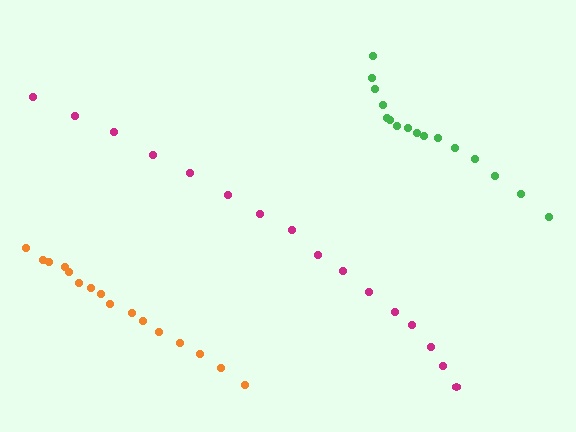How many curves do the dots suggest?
There are 3 distinct paths.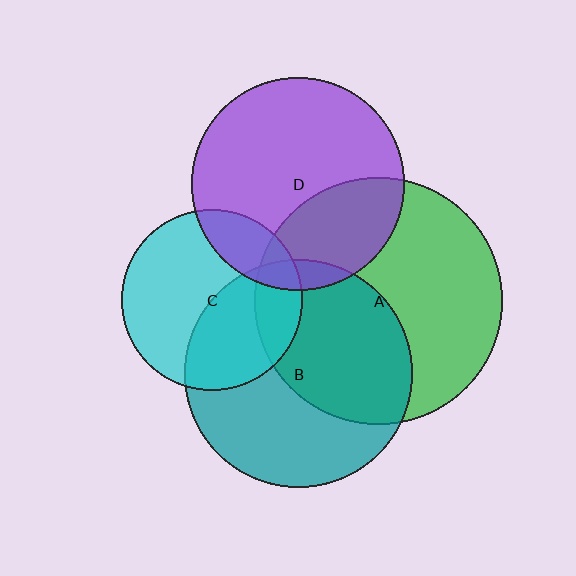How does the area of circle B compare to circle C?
Approximately 1.6 times.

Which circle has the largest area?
Circle A (green).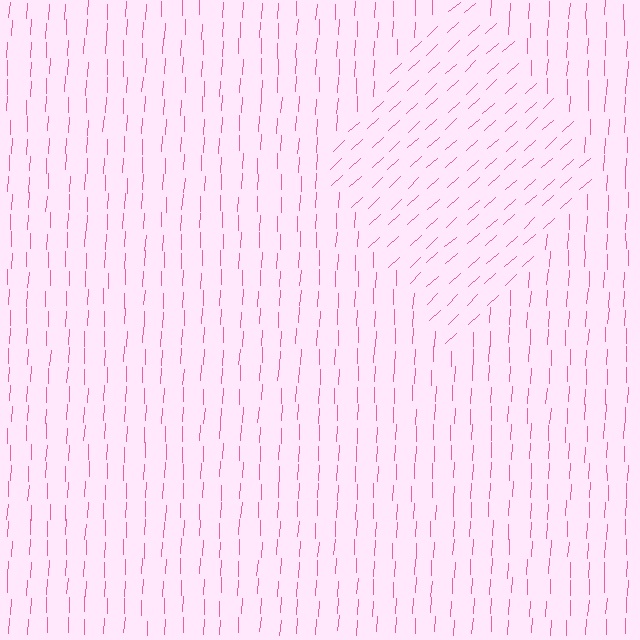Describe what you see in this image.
The image is filled with small pink line segments. A diamond region in the image has lines oriented differently from the surrounding lines, creating a visible texture boundary.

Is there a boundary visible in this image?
Yes, there is a texture boundary formed by a change in line orientation.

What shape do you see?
I see a diamond.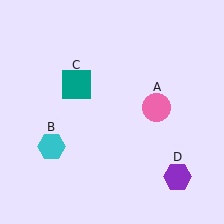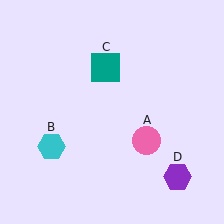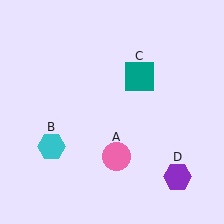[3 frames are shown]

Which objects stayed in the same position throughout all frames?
Cyan hexagon (object B) and purple hexagon (object D) remained stationary.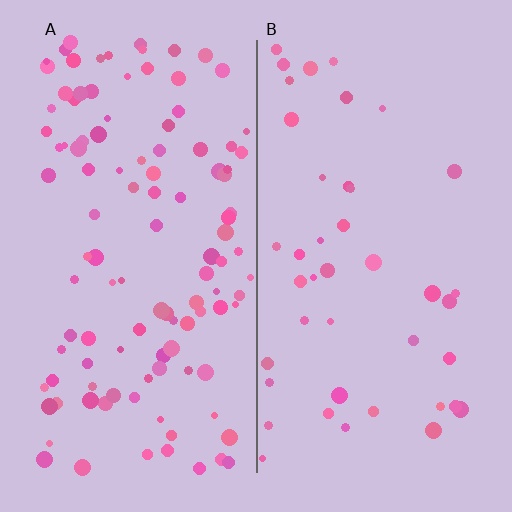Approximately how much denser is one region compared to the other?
Approximately 2.6× — region A over region B.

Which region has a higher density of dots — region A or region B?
A (the left).